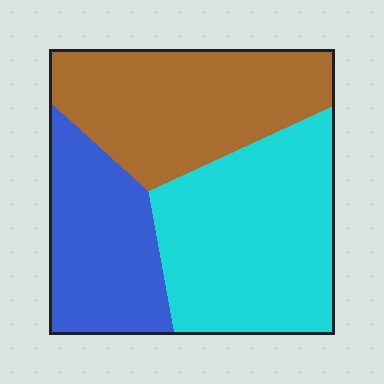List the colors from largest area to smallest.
From largest to smallest: cyan, brown, blue.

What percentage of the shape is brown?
Brown takes up between a quarter and a half of the shape.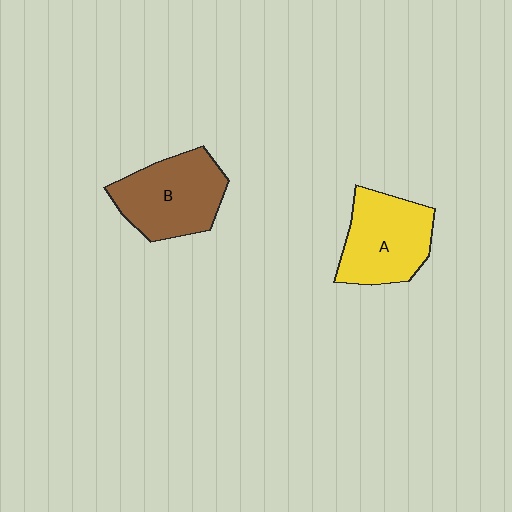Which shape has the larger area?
Shape B (brown).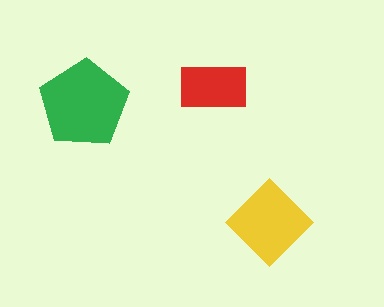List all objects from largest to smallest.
The green pentagon, the yellow diamond, the red rectangle.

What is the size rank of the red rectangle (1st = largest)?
3rd.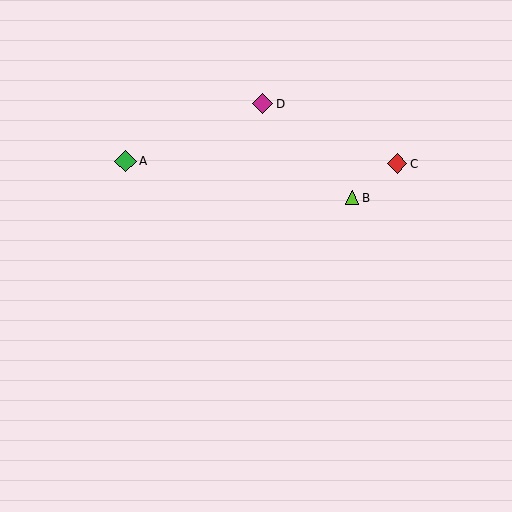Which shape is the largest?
The green diamond (labeled A) is the largest.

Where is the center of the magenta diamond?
The center of the magenta diamond is at (263, 104).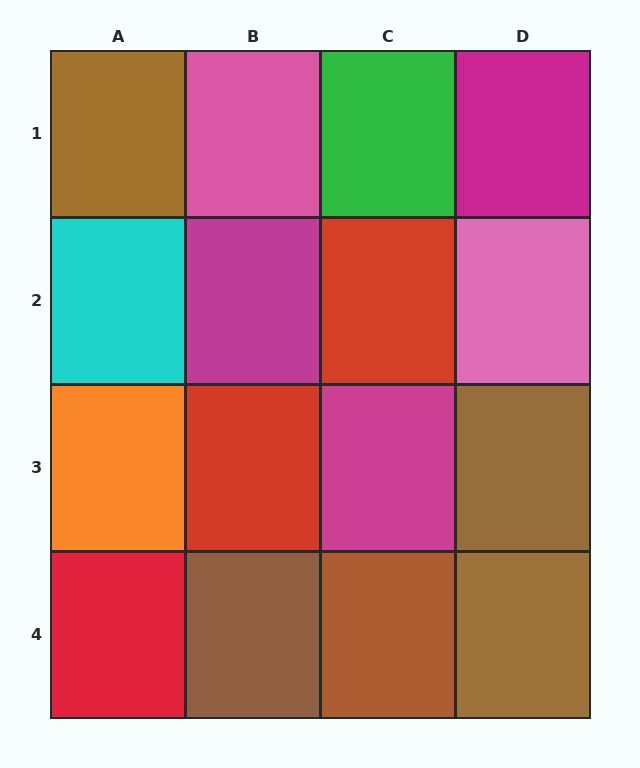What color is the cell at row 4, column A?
Red.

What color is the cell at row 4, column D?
Brown.